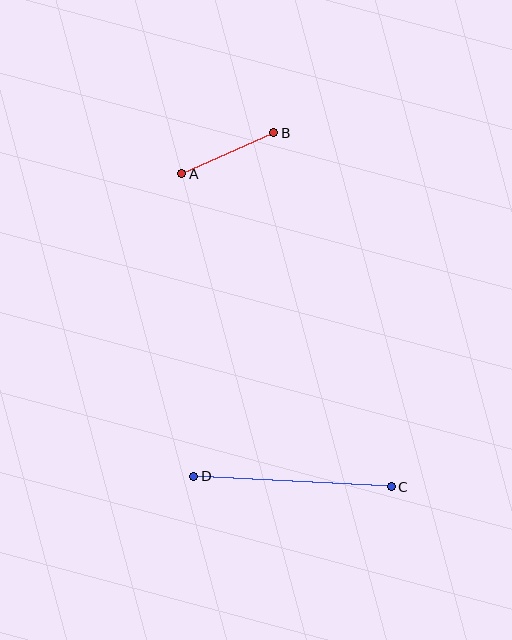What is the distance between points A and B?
The distance is approximately 101 pixels.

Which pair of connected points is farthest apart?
Points C and D are farthest apart.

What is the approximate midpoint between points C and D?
The midpoint is at approximately (292, 481) pixels.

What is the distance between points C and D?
The distance is approximately 198 pixels.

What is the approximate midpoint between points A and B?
The midpoint is at approximately (228, 153) pixels.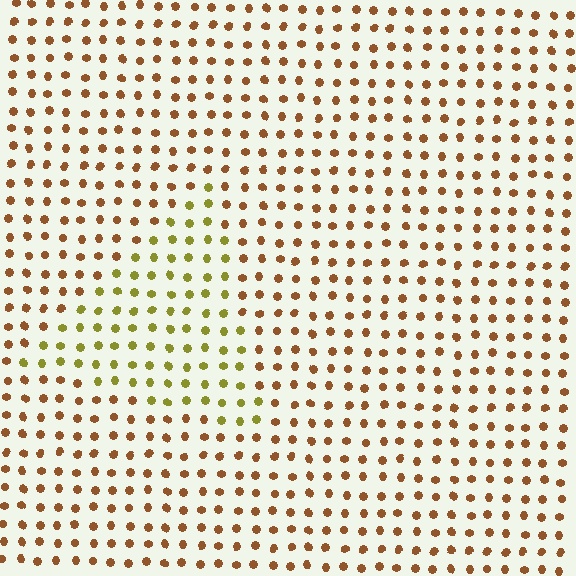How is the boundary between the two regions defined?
The boundary is defined purely by a slight shift in hue (about 40 degrees). Spacing, size, and orientation are identical on both sides.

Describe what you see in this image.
The image is filled with small brown elements in a uniform arrangement. A triangle-shaped region is visible where the elements are tinted to a slightly different hue, forming a subtle color boundary.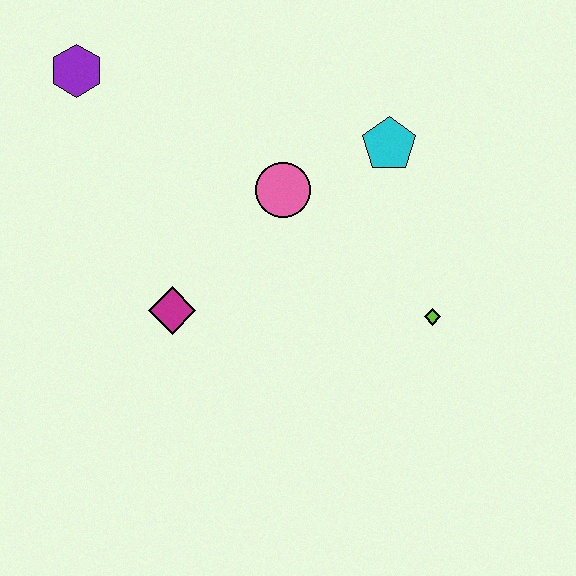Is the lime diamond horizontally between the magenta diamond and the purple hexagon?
No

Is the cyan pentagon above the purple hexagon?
No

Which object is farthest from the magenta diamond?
The cyan pentagon is farthest from the magenta diamond.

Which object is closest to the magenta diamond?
The pink circle is closest to the magenta diamond.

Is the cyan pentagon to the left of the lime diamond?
Yes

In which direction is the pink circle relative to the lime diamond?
The pink circle is to the left of the lime diamond.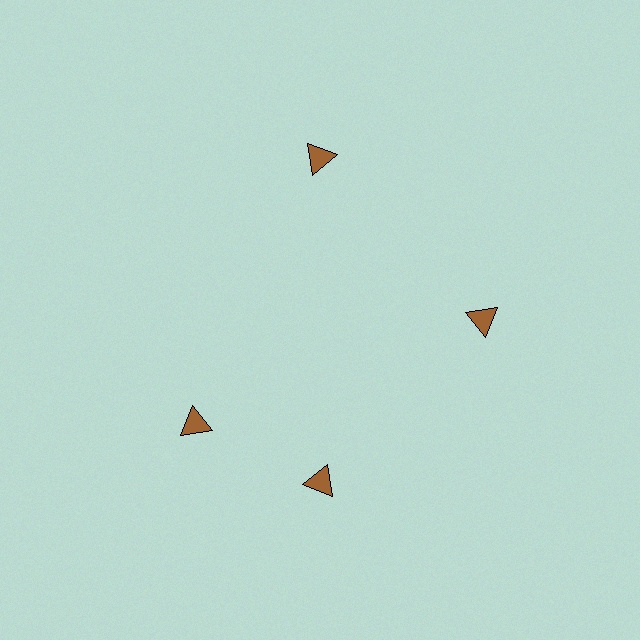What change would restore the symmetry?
The symmetry would be restored by rotating it back into even spacing with its neighbors so that all 4 triangles sit at equal angles and equal distance from the center.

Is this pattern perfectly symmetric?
No. The 4 brown triangles are arranged in a ring, but one element near the 9 o'clock position is rotated out of alignment along the ring, breaking the 4-fold rotational symmetry.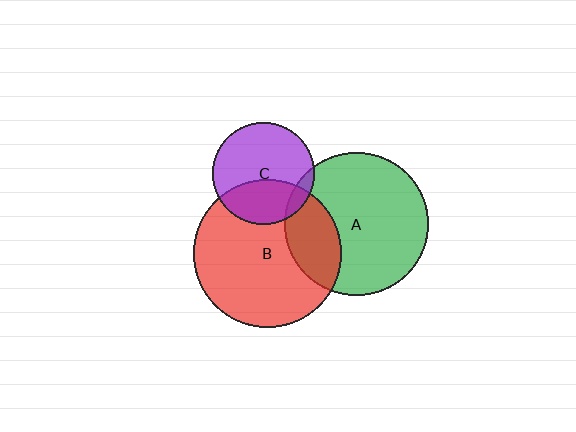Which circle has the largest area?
Circle B (red).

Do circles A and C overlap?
Yes.